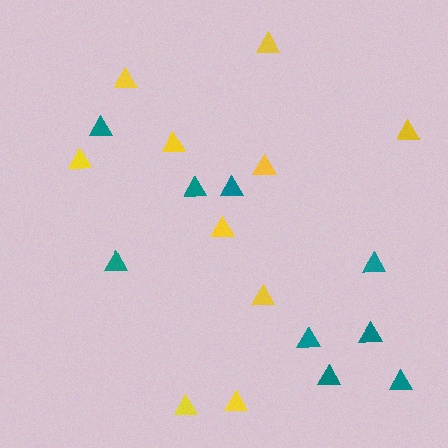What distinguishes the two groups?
There are 2 groups: one group of teal triangles (9) and one group of yellow triangles (10).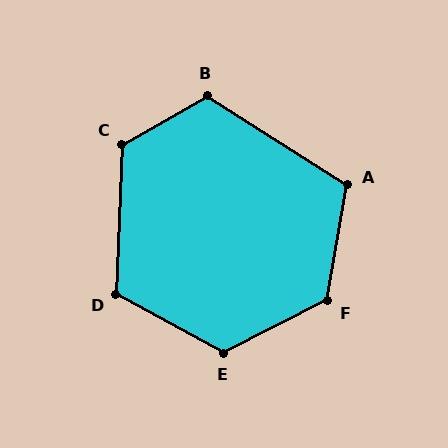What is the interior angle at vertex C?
Approximately 122 degrees (obtuse).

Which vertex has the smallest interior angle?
A, at approximately 113 degrees.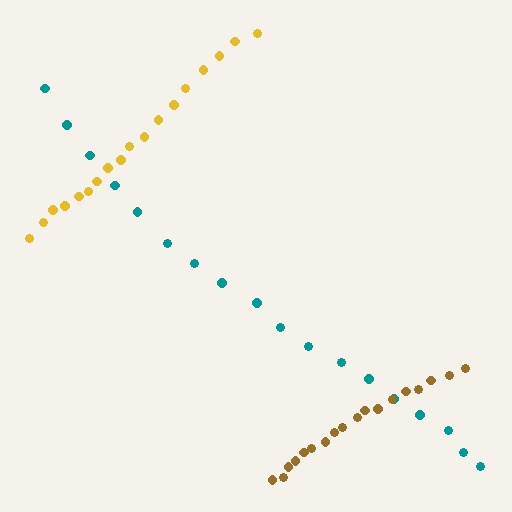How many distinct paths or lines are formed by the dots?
There are 3 distinct paths.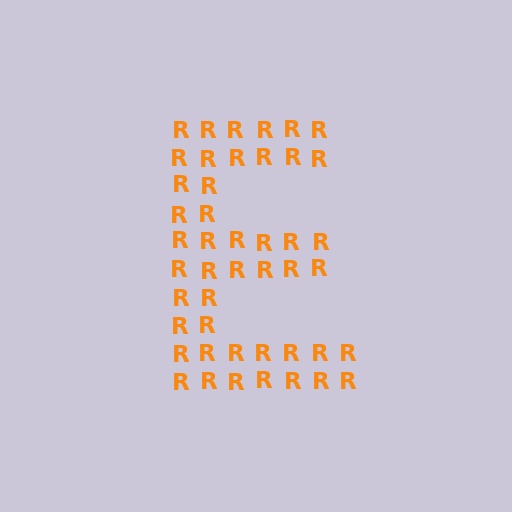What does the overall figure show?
The overall figure shows the letter E.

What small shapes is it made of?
It is made of small letter R's.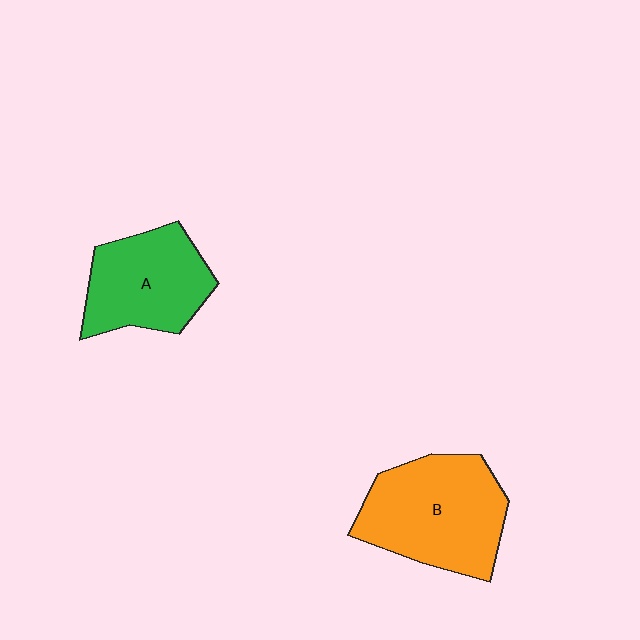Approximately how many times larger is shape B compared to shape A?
Approximately 1.3 times.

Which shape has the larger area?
Shape B (orange).